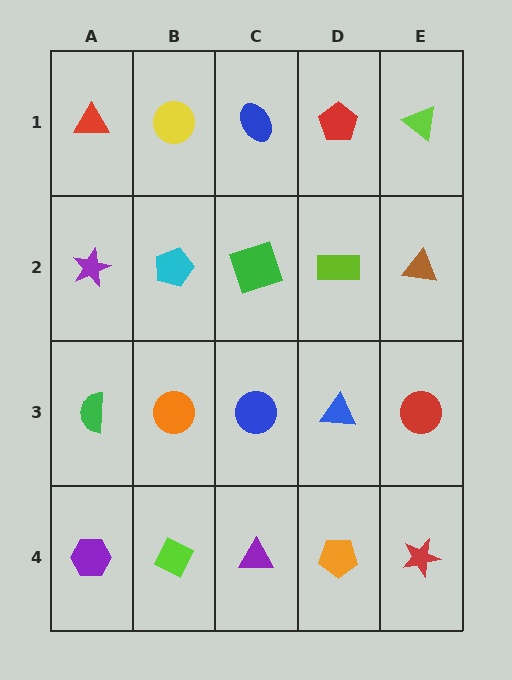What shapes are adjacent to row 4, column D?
A blue triangle (row 3, column D), a purple triangle (row 4, column C), a red star (row 4, column E).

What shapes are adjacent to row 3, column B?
A cyan pentagon (row 2, column B), a lime diamond (row 4, column B), a green semicircle (row 3, column A), a blue circle (row 3, column C).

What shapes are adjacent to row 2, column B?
A yellow circle (row 1, column B), an orange circle (row 3, column B), a purple star (row 2, column A), a green square (row 2, column C).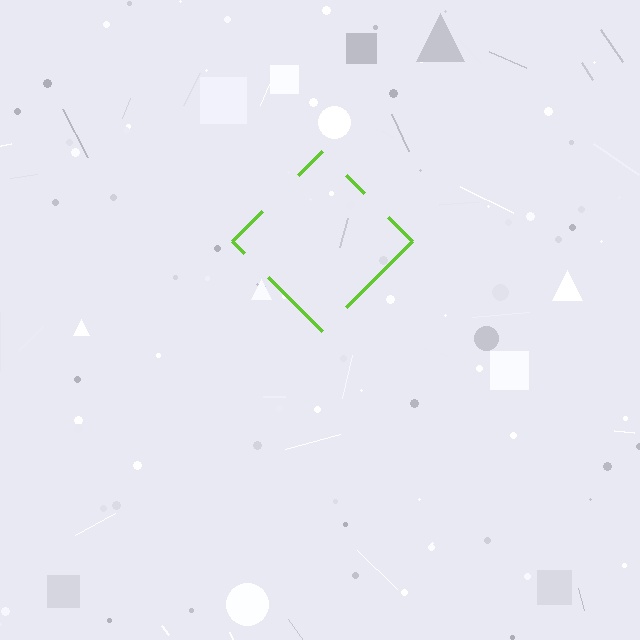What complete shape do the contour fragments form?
The contour fragments form a diamond.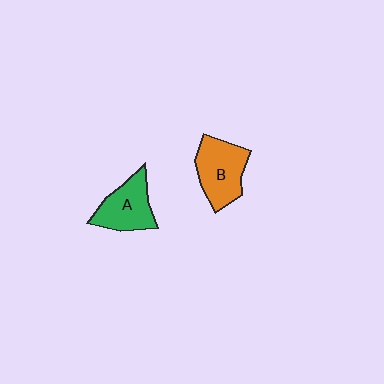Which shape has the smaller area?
Shape A (green).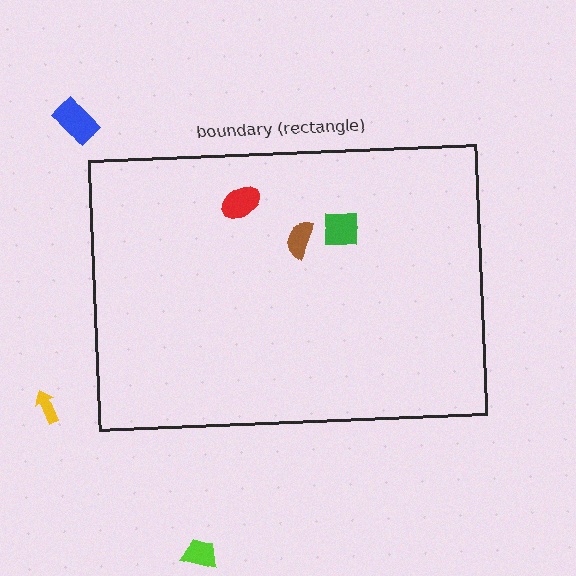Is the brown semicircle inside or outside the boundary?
Inside.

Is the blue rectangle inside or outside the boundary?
Outside.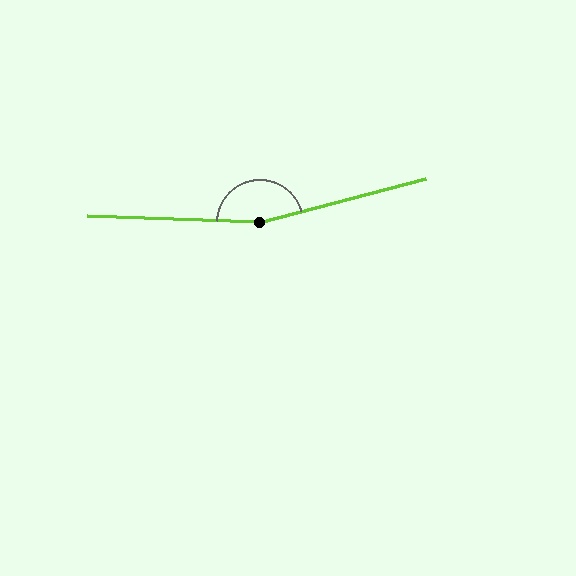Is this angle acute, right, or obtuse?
It is obtuse.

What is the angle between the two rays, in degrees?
Approximately 163 degrees.